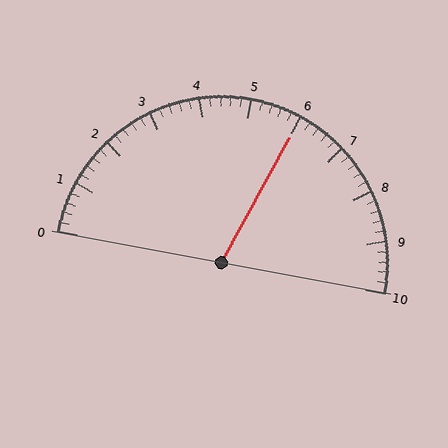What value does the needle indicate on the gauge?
The needle indicates approximately 6.0.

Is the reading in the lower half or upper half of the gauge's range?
The reading is in the upper half of the range (0 to 10).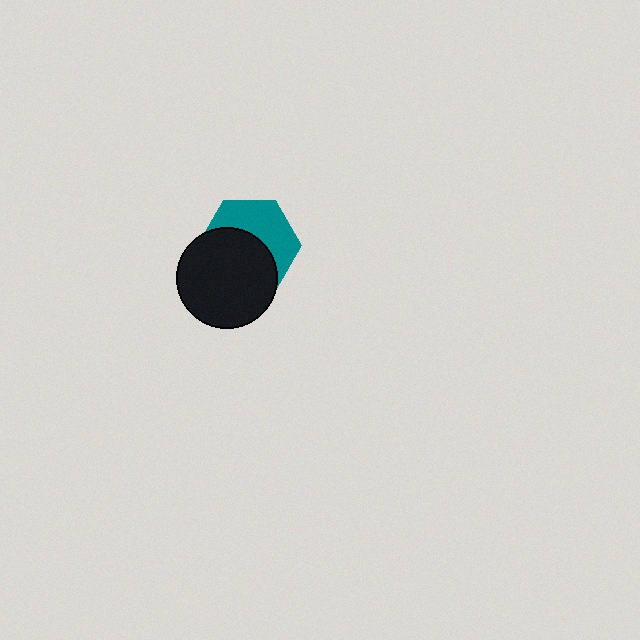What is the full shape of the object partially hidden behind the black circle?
The partially hidden object is a teal hexagon.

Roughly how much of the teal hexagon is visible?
About half of it is visible (roughly 46%).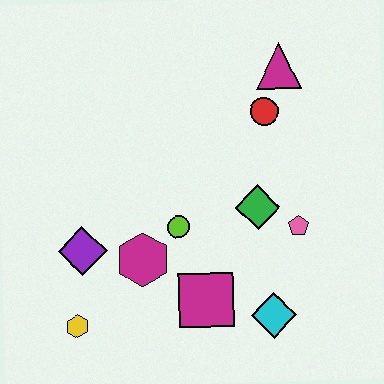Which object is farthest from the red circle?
The yellow hexagon is farthest from the red circle.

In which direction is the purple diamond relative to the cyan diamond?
The purple diamond is to the left of the cyan diamond.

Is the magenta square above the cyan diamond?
Yes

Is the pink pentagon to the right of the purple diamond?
Yes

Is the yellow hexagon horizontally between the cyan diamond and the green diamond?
No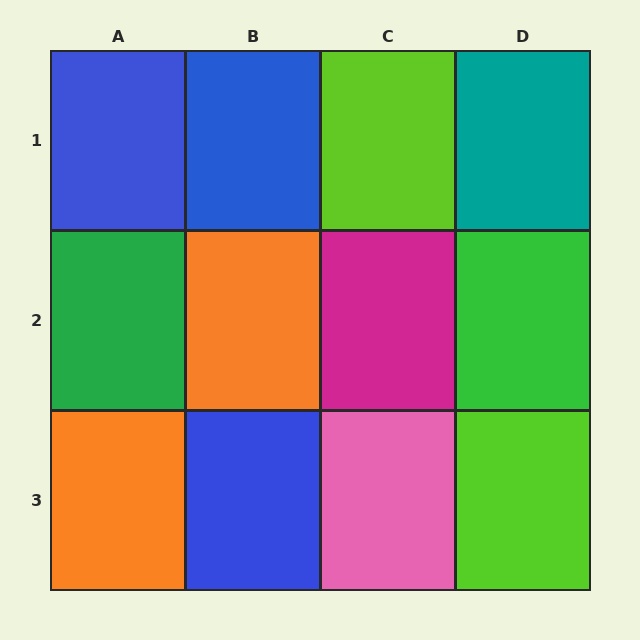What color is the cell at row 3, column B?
Blue.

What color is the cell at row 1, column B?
Blue.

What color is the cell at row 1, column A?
Blue.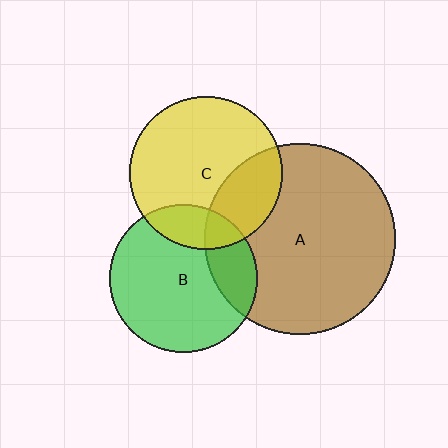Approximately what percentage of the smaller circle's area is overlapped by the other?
Approximately 20%.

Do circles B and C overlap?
Yes.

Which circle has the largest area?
Circle A (brown).